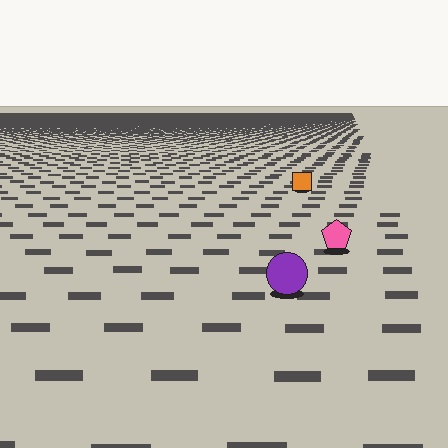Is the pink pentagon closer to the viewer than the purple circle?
No. The purple circle is closer — you can tell from the texture gradient: the ground texture is coarser near it.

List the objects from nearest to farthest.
From nearest to farthest: the purple circle, the pink pentagon, the orange square.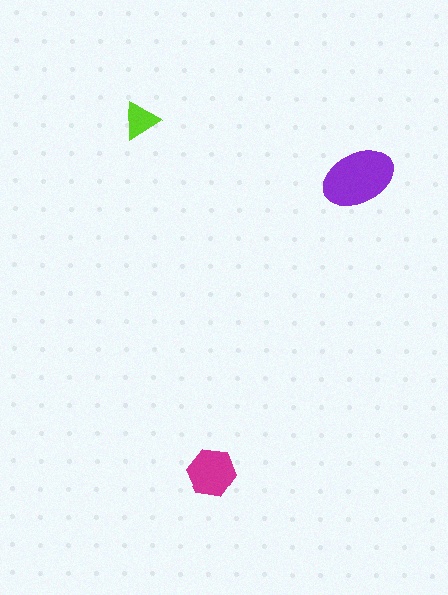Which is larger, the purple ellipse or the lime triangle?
The purple ellipse.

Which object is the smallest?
The lime triangle.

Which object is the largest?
The purple ellipse.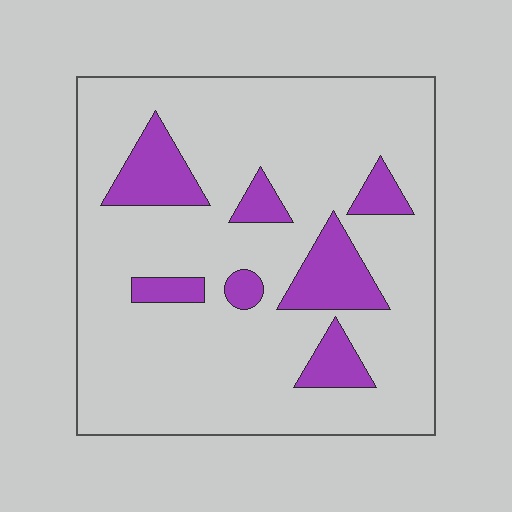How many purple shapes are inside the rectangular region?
7.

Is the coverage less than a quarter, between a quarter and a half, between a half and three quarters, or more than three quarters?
Less than a quarter.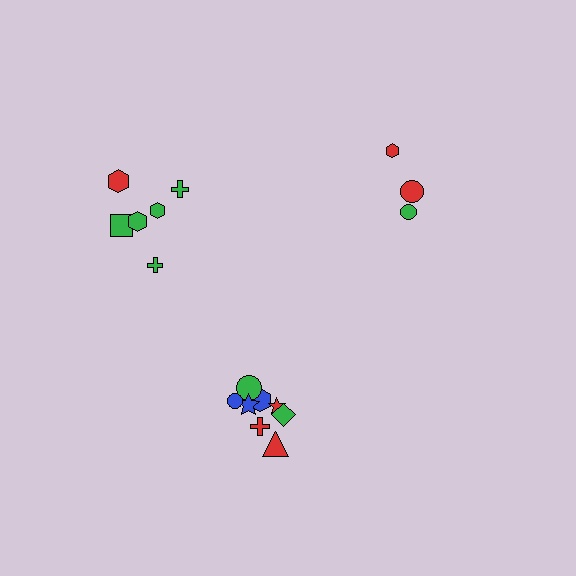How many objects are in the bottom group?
There are 8 objects.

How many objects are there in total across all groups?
There are 17 objects.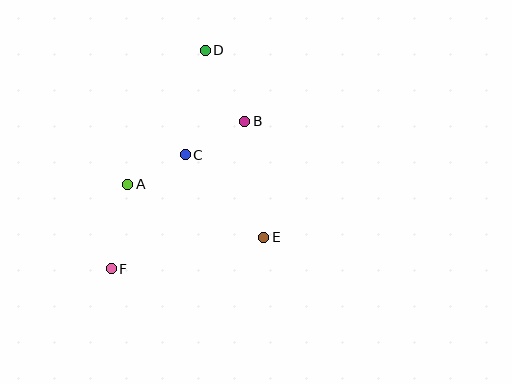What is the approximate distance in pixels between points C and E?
The distance between C and E is approximately 114 pixels.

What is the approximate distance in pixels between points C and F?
The distance between C and F is approximately 136 pixels.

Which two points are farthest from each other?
Points D and F are farthest from each other.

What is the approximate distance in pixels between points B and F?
The distance between B and F is approximately 199 pixels.